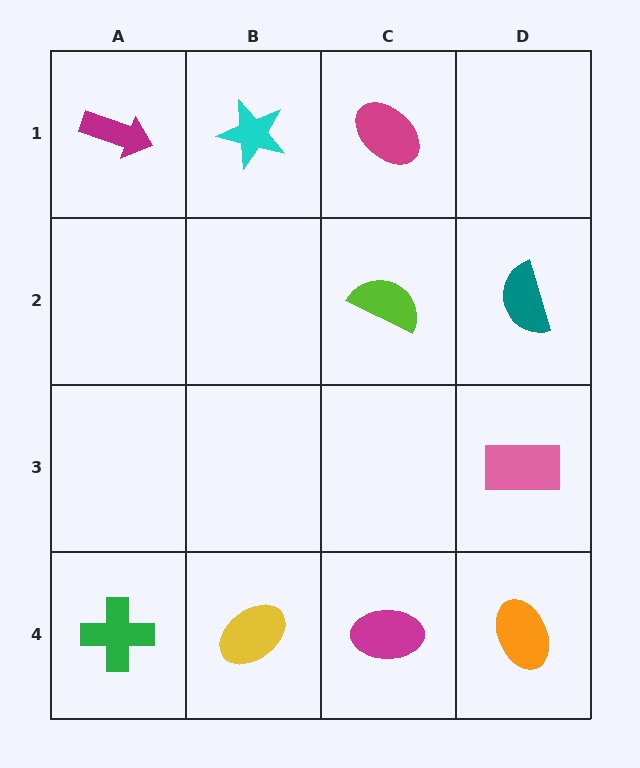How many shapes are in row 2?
2 shapes.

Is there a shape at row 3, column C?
No, that cell is empty.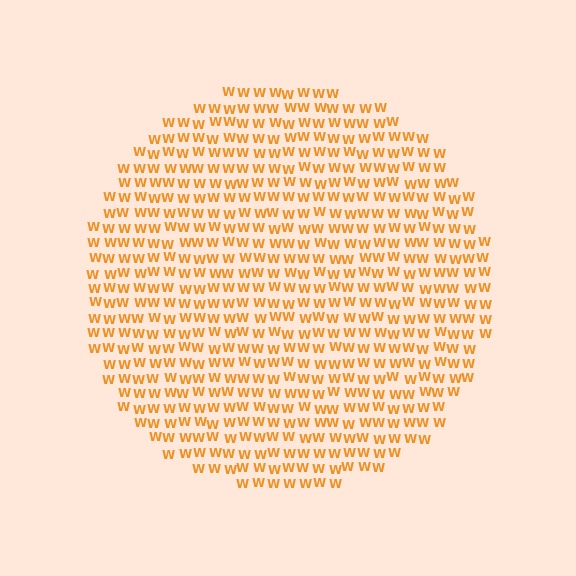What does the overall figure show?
The overall figure shows a circle.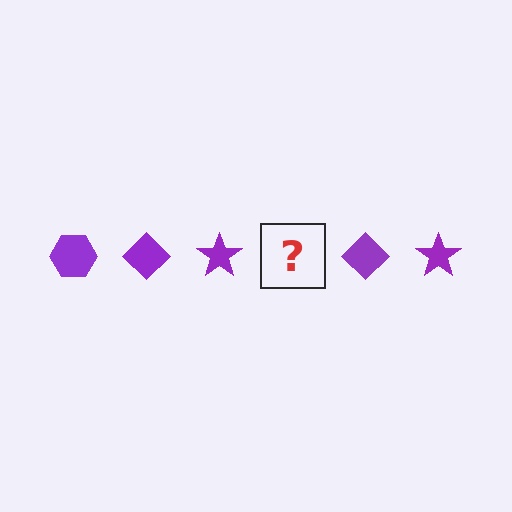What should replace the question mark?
The question mark should be replaced with a purple hexagon.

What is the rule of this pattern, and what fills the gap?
The rule is that the pattern cycles through hexagon, diamond, star shapes in purple. The gap should be filled with a purple hexagon.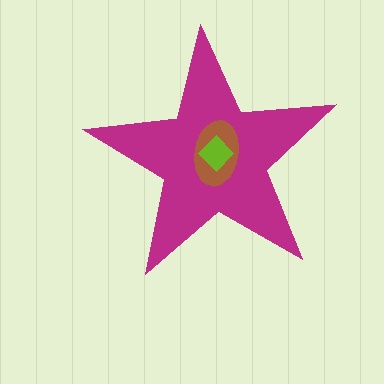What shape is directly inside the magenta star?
The brown ellipse.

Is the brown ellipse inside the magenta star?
Yes.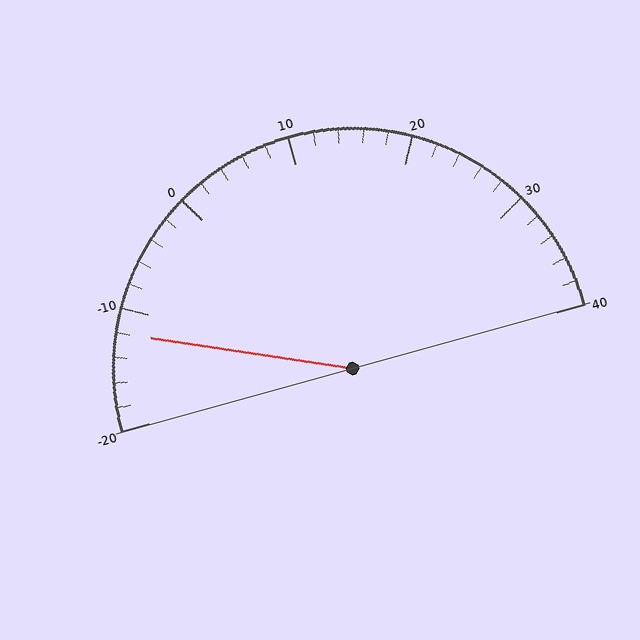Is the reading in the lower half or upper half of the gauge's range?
The reading is in the lower half of the range (-20 to 40).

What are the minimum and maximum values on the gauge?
The gauge ranges from -20 to 40.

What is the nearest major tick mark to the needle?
The nearest major tick mark is -10.